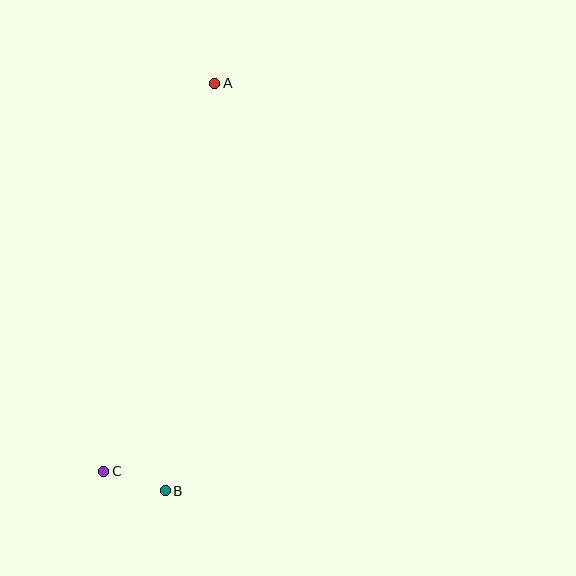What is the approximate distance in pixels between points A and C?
The distance between A and C is approximately 404 pixels.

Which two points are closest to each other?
Points B and C are closest to each other.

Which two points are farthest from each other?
Points A and B are farthest from each other.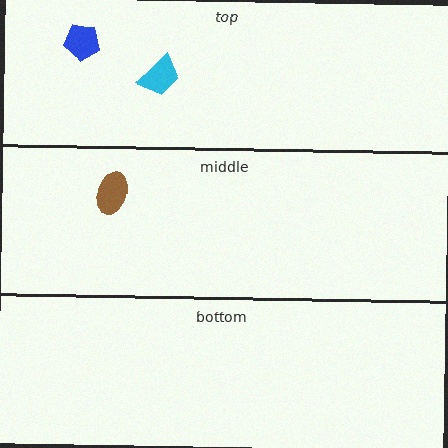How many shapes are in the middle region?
1.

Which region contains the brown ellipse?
The middle region.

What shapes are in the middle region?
The brown ellipse.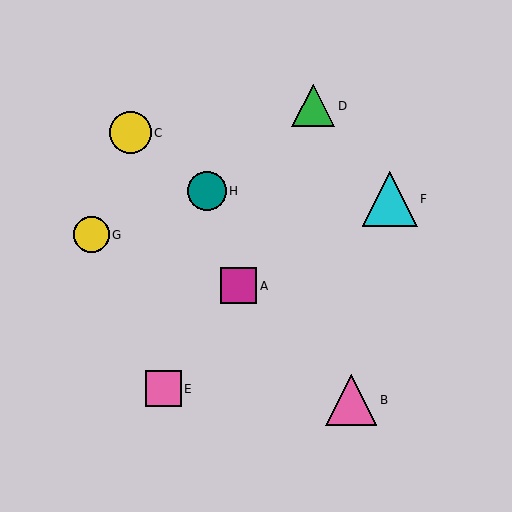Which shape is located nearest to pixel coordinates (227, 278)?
The magenta square (labeled A) at (239, 286) is nearest to that location.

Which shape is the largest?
The cyan triangle (labeled F) is the largest.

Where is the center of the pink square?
The center of the pink square is at (164, 389).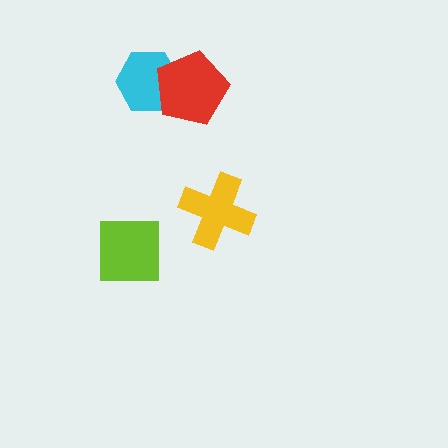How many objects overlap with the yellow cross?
0 objects overlap with the yellow cross.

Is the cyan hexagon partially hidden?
Yes, it is partially covered by another shape.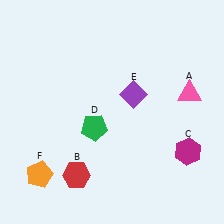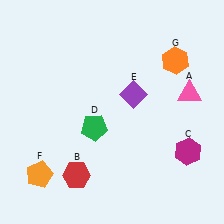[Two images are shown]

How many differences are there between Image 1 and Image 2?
There is 1 difference between the two images.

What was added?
An orange hexagon (G) was added in Image 2.